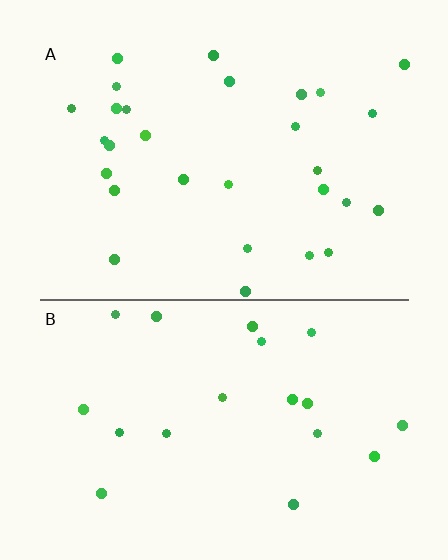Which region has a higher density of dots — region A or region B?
A (the top).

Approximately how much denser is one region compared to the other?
Approximately 1.5× — region A over region B.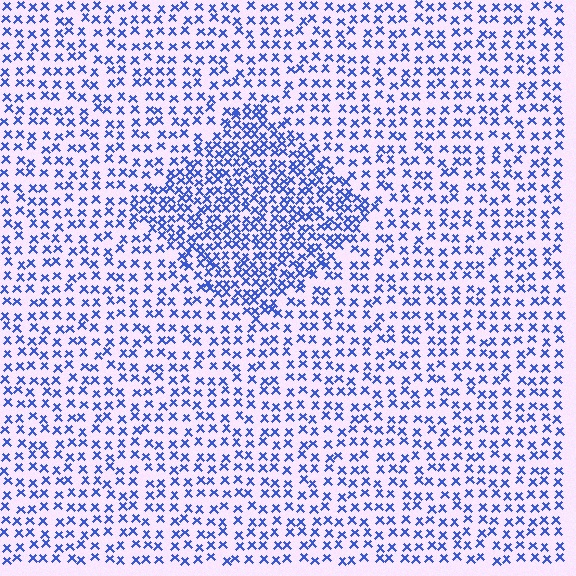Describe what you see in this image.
The image contains small blue elements arranged at two different densities. A diamond-shaped region is visible where the elements are more densely packed than the surrounding area.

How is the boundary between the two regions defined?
The boundary is defined by a change in element density (approximately 1.9x ratio). All elements are the same color, size, and shape.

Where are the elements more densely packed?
The elements are more densely packed inside the diamond boundary.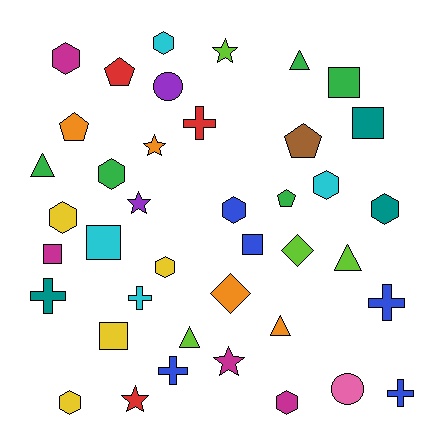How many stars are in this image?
There are 5 stars.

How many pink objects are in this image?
There is 1 pink object.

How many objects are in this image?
There are 40 objects.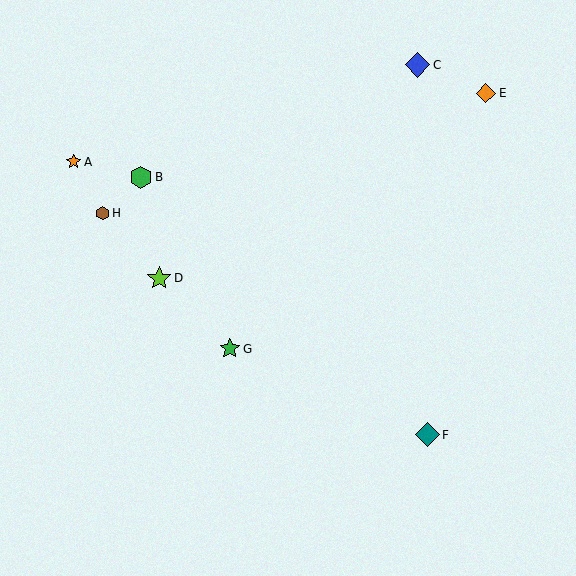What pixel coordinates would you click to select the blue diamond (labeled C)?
Click at (418, 65) to select the blue diamond C.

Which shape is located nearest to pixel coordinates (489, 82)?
The orange diamond (labeled E) at (486, 93) is nearest to that location.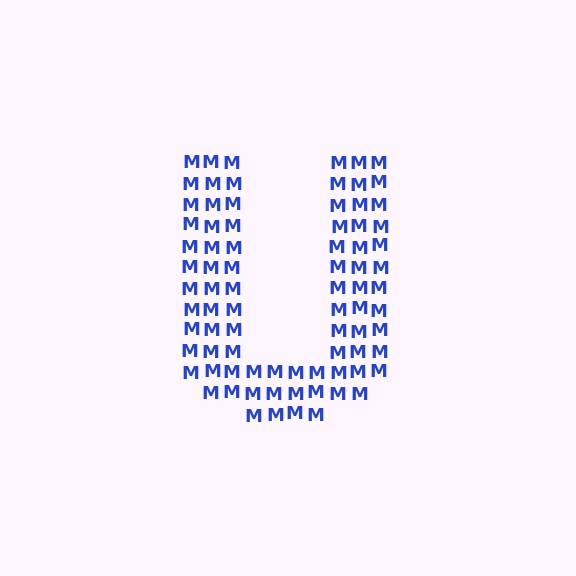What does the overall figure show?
The overall figure shows the letter U.